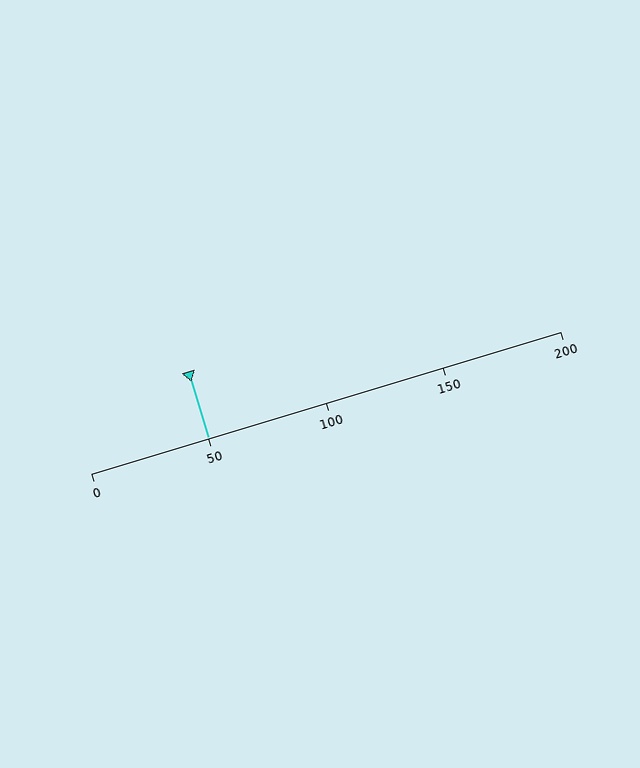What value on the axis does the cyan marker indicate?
The marker indicates approximately 50.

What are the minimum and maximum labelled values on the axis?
The axis runs from 0 to 200.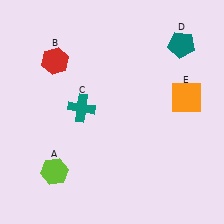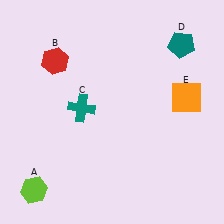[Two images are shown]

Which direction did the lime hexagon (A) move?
The lime hexagon (A) moved left.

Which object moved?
The lime hexagon (A) moved left.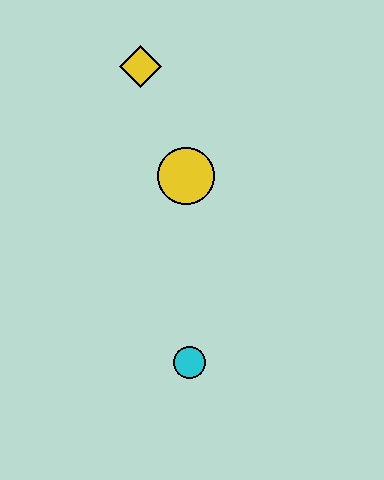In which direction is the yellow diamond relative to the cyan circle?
The yellow diamond is above the cyan circle.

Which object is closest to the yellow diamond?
The yellow circle is closest to the yellow diamond.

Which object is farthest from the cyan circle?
The yellow diamond is farthest from the cyan circle.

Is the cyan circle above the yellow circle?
No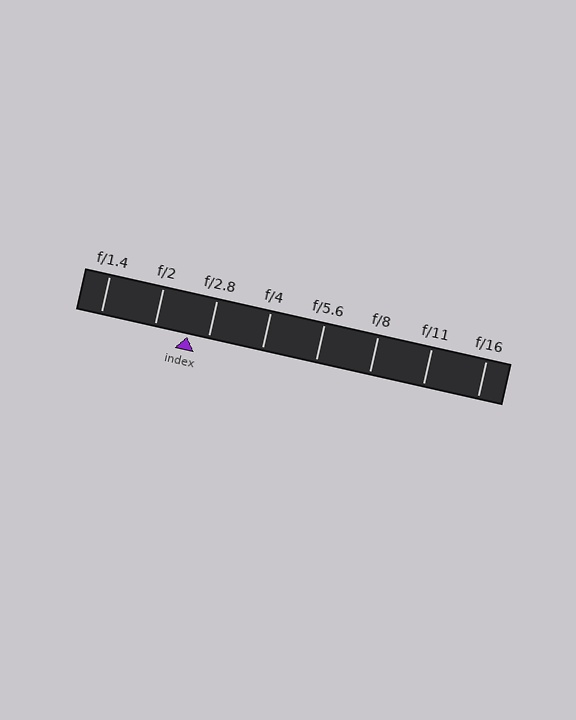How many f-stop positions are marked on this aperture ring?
There are 8 f-stop positions marked.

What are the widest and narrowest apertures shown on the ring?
The widest aperture shown is f/1.4 and the narrowest is f/16.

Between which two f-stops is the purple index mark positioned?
The index mark is between f/2 and f/2.8.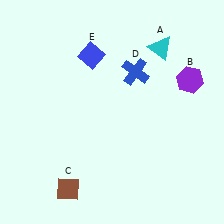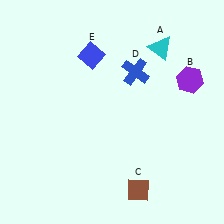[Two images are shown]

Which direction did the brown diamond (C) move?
The brown diamond (C) moved right.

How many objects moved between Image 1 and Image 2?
1 object moved between the two images.